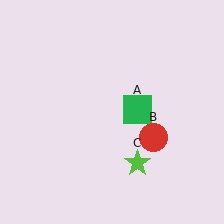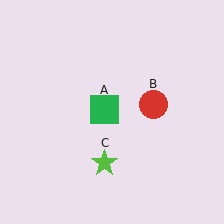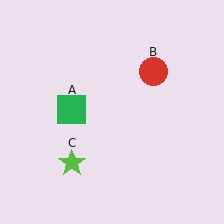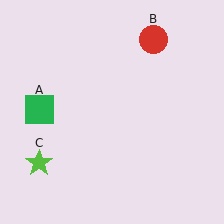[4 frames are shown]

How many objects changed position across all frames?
3 objects changed position: green square (object A), red circle (object B), lime star (object C).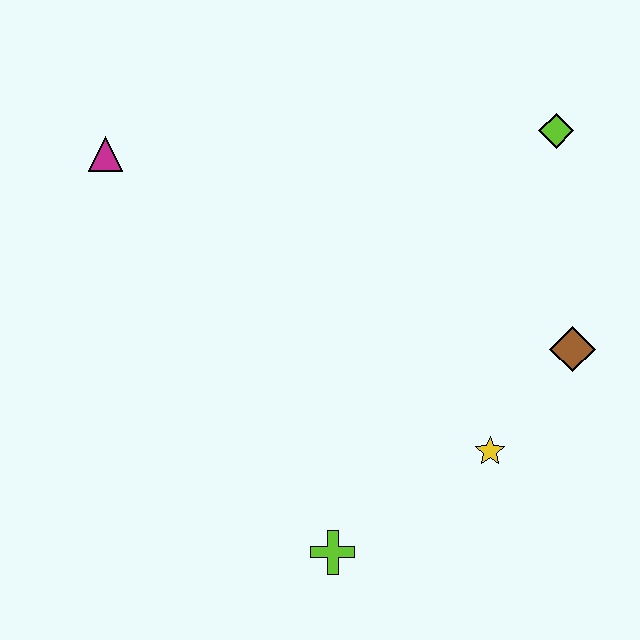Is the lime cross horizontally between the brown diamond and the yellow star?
No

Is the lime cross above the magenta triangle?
No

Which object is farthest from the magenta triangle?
The brown diamond is farthest from the magenta triangle.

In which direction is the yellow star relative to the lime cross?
The yellow star is to the right of the lime cross.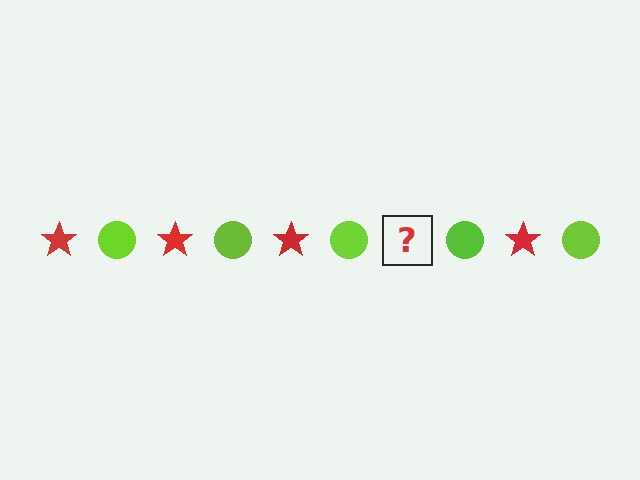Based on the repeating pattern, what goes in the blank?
The blank should be a red star.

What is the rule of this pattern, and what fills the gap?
The rule is that the pattern alternates between red star and lime circle. The gap should be filled with a red star.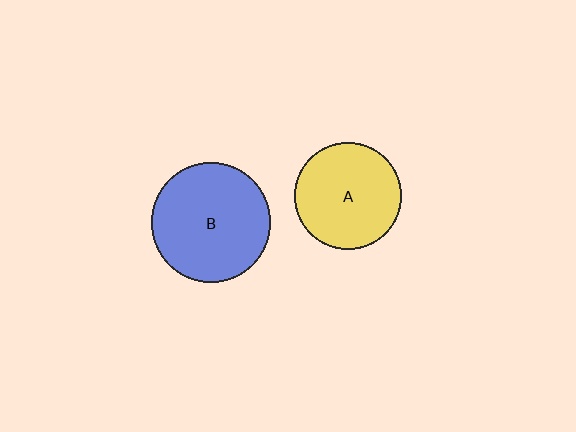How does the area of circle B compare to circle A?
Approximately 1.2 times.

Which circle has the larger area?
Circle B (blue).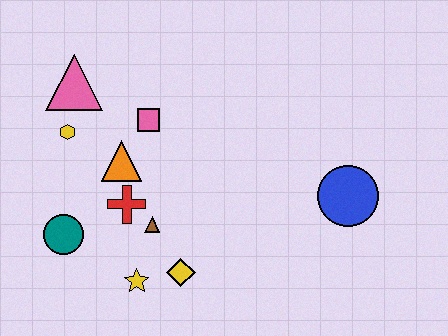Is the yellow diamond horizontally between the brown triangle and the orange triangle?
No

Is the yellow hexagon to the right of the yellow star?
No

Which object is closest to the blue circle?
The yellow diamond is closest to the blue circle.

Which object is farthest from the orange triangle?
The blue circle is farthest from the orange triangle.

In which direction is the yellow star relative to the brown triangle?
The yellow star is below the brown triangle.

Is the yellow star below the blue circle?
Yes